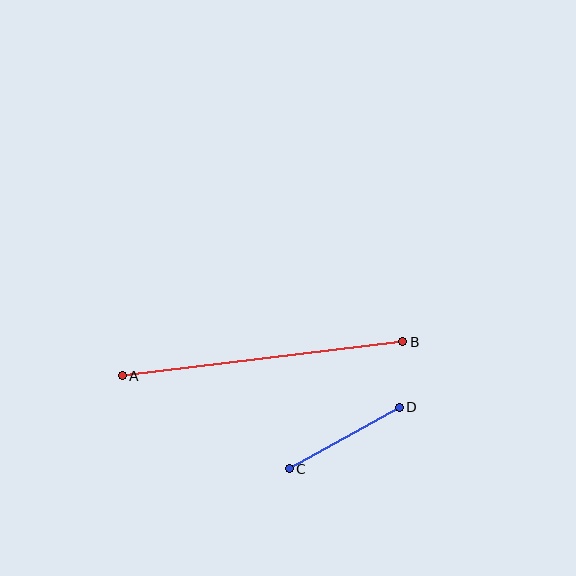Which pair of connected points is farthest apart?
Points A and B are farthest apart.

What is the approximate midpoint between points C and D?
The midpoint is at approximately (344, 438) pixels.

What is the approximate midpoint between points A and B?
The midpoint is at approximately (263, 359) pixels.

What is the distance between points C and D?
The distance is approximately 126 pixels.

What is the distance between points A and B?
The distance is approximately 283 pixels.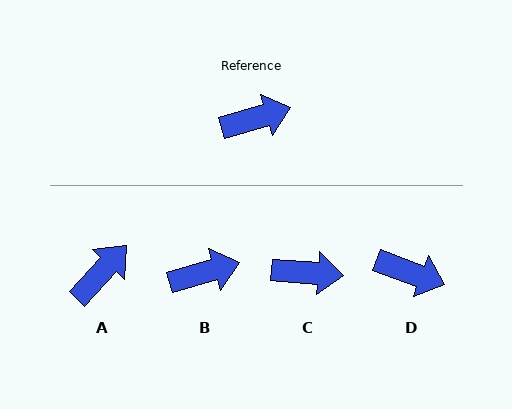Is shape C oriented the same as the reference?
No, it is off by about 20 degrees.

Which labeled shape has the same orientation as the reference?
B.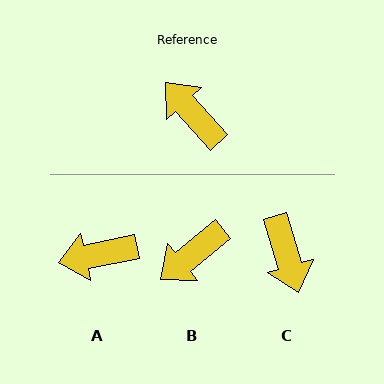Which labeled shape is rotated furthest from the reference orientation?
C, about 154 degrees away.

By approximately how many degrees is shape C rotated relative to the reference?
Approximately 154 degrees counter-clockwise.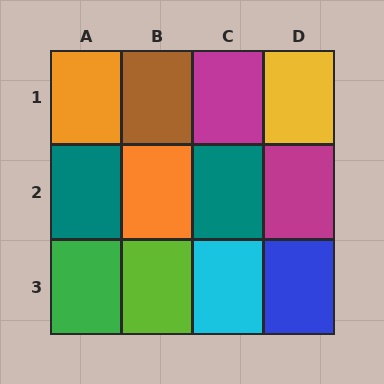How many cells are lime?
1 cell is lime.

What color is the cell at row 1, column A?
Orange.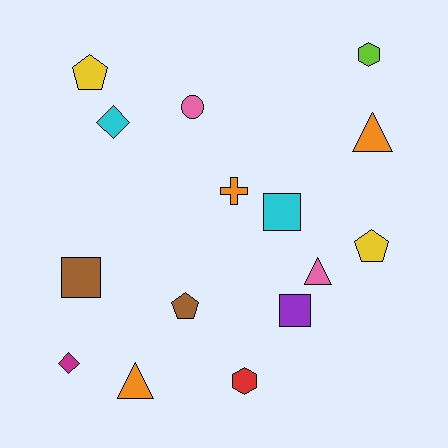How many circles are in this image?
There is 1 circle.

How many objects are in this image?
There are 15 objects.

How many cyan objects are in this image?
There are 2 cyan objects.